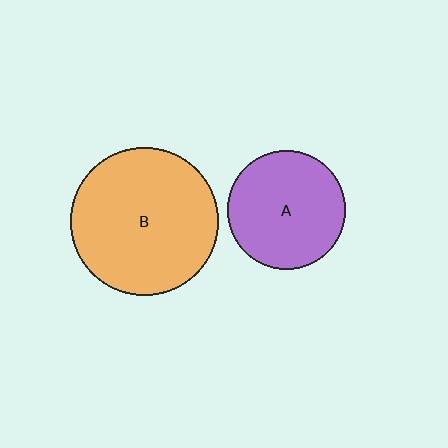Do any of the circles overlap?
No, none of the circles overlap.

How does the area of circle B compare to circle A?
Approximately 1.6 times.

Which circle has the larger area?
Circle B (orange).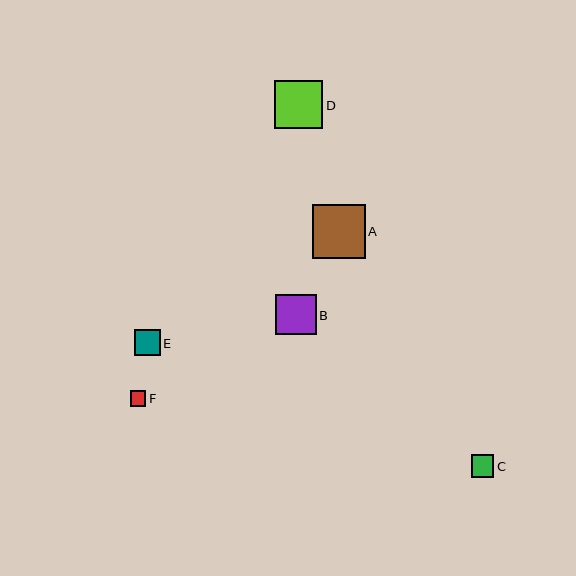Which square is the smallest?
Square F is the smallest with a size of approximately 15 pixels.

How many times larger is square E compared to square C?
Square E is approximately 1.1 times the size of square C.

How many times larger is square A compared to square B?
Square A is approximately 1.3 times the size of square B.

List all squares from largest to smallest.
From largest to smallest: A, D, B, E, C, F.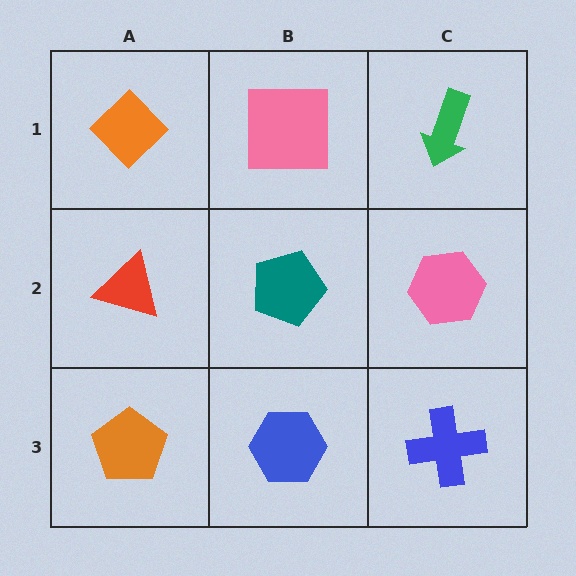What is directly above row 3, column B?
A teal pentagon.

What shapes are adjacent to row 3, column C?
A pink hexagon (row 2, column C), a blue hexagon (row 3, column B).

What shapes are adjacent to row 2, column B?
A pink square (row 1, column B), a blue hexagon (row 3, column B), a red triangle (row 2, column A), a pink hexagon (row 2, column C).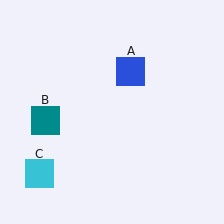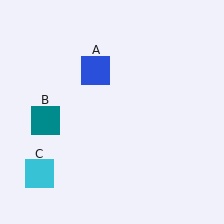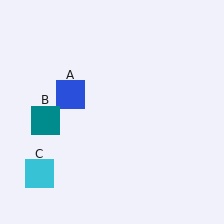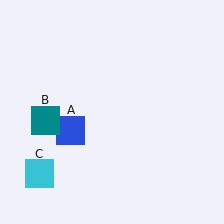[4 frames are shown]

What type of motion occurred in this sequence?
The blue square (object A) rotated counterclockwise around the center of the scene.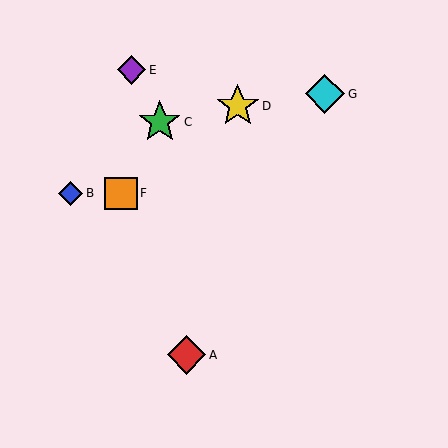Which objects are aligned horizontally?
Objects B, F are aligned horizontally.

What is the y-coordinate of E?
Object E is at y≈70.